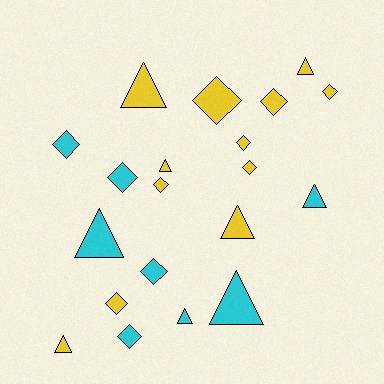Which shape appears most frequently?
Diamond, with 11 objects.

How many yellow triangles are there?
There are 5 yellow triangles.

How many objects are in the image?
There are 20 objects.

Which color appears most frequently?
Yellow, with 12 objects.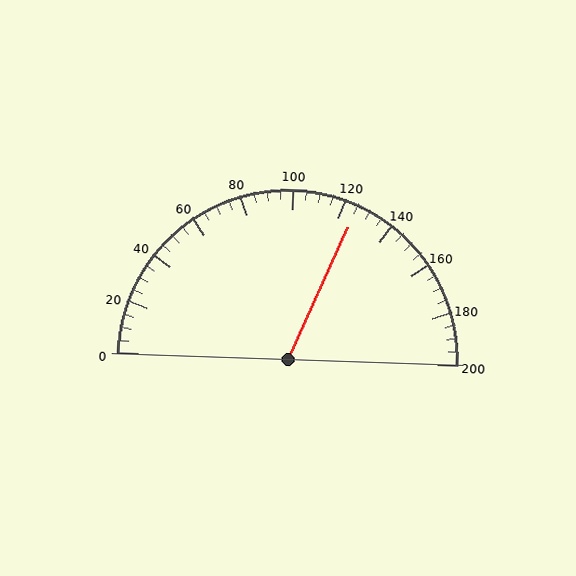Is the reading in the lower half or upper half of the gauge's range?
The reading is in the upper half of the range (0 to 200).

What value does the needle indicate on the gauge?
The needle indicates approximately 125.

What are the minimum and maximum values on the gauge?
The gauge ranges from 0 to 200.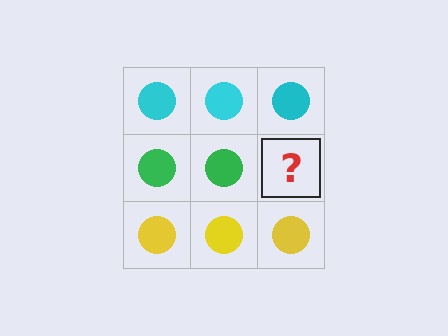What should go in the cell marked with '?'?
The missing cell should contain a green circle.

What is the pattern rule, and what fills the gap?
The rule is that each row has a consistent color. The gap should be filled with a green circle.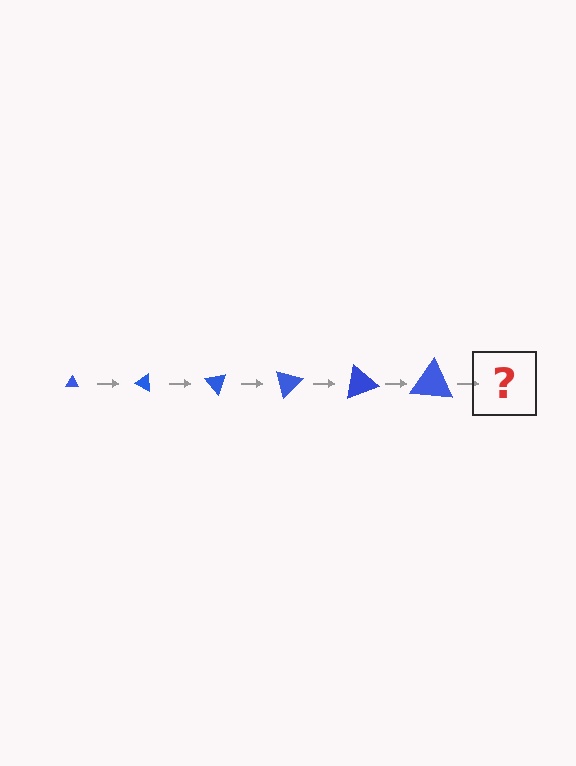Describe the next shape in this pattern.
It should be a triangle, larger than the previous one and rotated 150 degrees from the start.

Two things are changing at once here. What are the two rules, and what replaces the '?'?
The two rules are that the triangle grows larger each step and it rotates 25 degrees each step. The '?' should be a triangle, larger than the previous one and rotated 150 degrees from the start.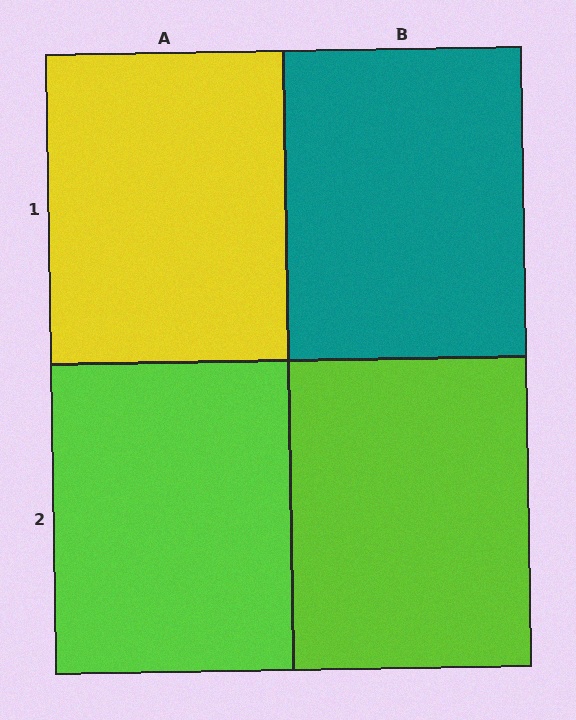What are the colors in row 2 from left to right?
Lime, lime.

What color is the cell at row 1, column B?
Teal.